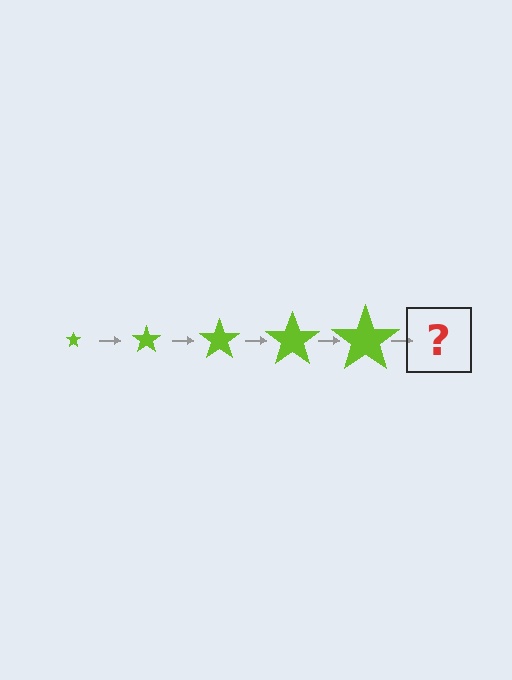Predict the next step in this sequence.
The next step is a lime star, larger than the previous one.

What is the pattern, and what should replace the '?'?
The pattern is that the star gets progressively larger each step. The '?' should be a lime star, larger than the previous one.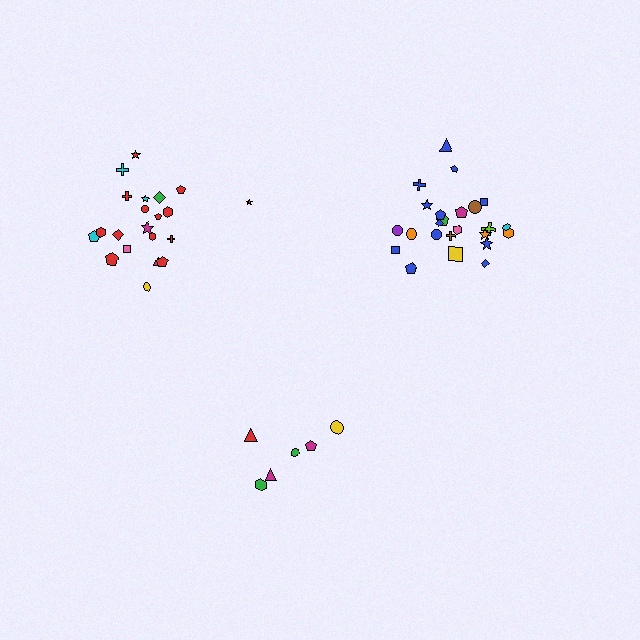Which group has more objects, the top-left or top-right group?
The top-right group.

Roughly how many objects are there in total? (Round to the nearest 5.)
Roughly 55 objects in total.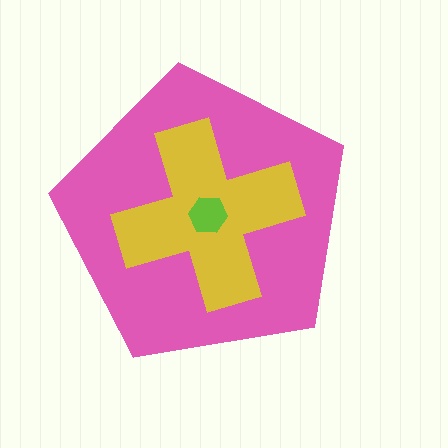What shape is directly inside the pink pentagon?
The yellow cross.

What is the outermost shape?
The pink pentagon.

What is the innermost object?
The lime hexagon.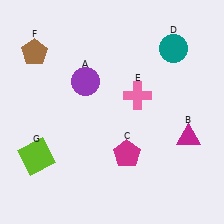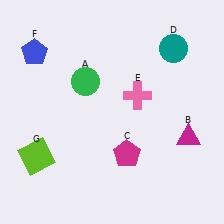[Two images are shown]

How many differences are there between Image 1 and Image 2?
There are 2 differences between the two images.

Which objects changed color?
A changed from purple to green. F changed from brown to blue.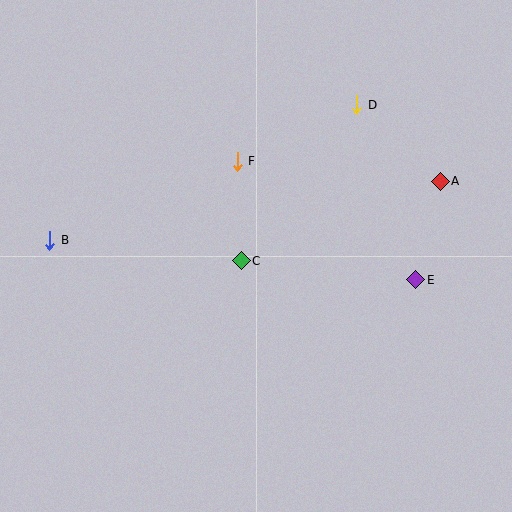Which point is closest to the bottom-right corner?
Point E is closest to the bottom-right corner.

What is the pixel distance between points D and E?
The distance between D and E is 185 pixels.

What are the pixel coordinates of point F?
Point F is at (237, 161).